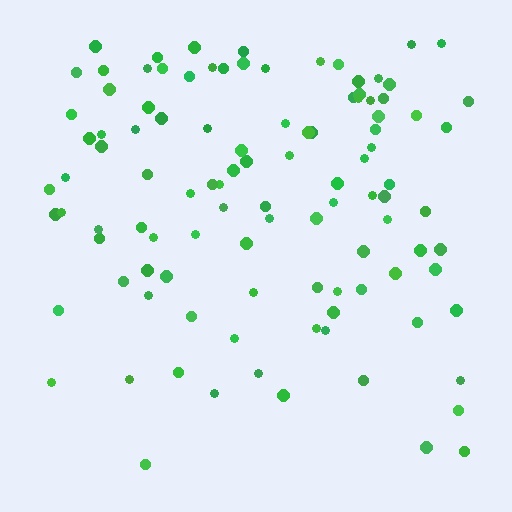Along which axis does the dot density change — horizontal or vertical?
Vertical.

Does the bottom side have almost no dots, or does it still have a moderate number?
Still a moderate number, just noticeably fewer than the top.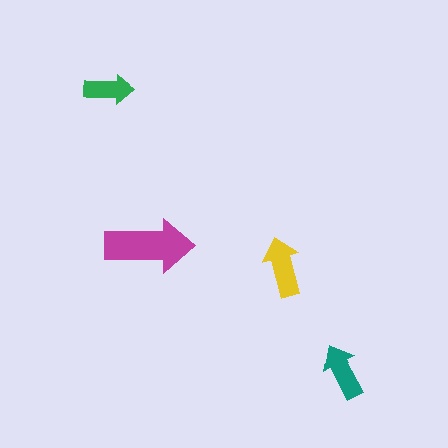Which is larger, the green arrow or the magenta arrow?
The magenta one.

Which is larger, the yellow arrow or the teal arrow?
The yellow one.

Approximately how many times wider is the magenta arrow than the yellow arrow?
About 1.5 times wider.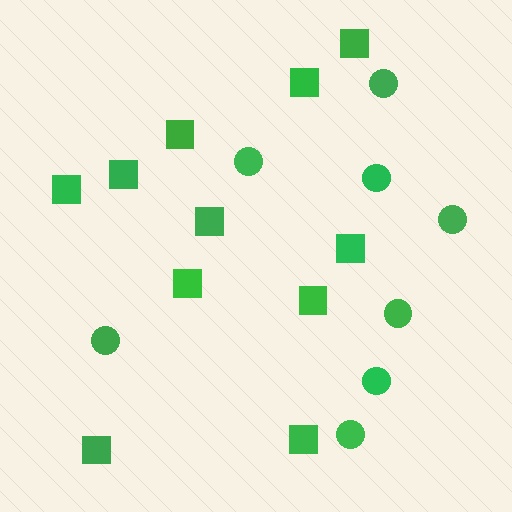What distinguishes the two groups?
There are 2 groups: one group of circles (8) and one group of squares (11).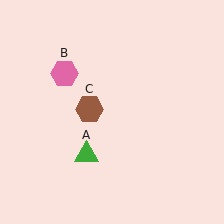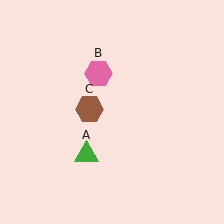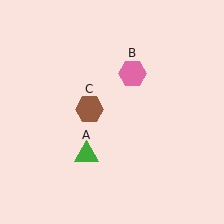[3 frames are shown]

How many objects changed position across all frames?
1 object changed position: pink hexagon (object B).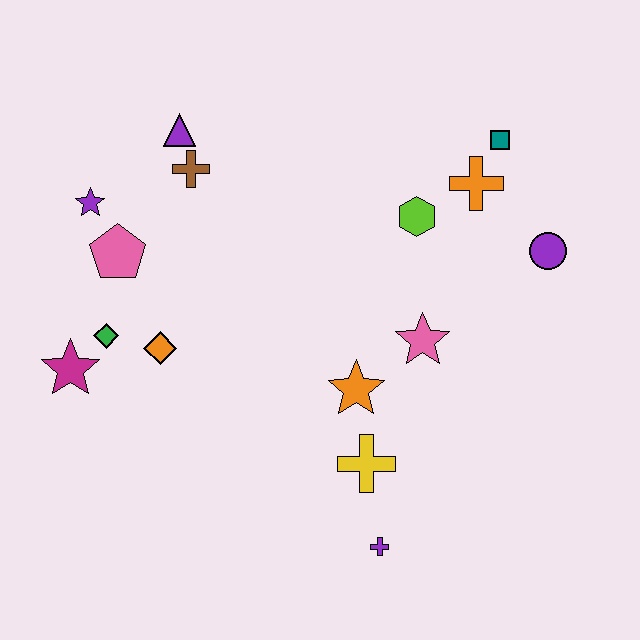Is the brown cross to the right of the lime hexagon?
No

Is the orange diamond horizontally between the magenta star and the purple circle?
Yes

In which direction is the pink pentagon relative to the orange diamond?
The pink pentagon is above the orange diamond.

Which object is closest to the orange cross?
The teal square is closest to the orange cross.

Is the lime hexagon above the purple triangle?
No